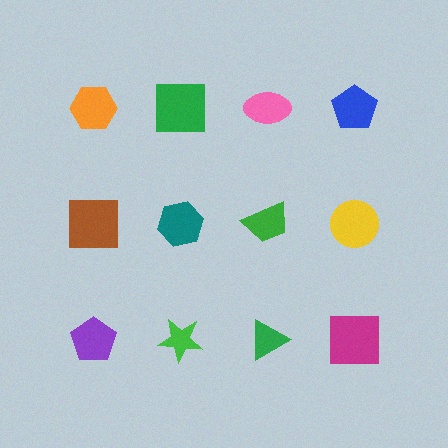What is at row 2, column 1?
A brown square.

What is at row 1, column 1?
An orange hexagon.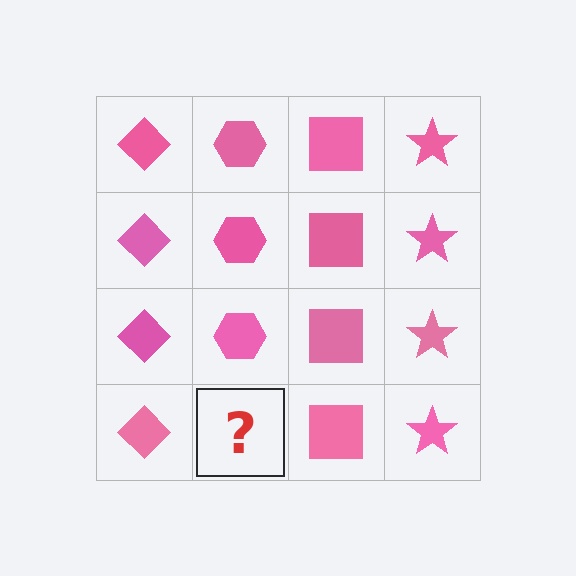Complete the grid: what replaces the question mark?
The question mark should be replaced with a pink hexagon.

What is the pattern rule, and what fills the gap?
The rule is that each column has a consistent shape. The gap should be filled with a pink hexagon.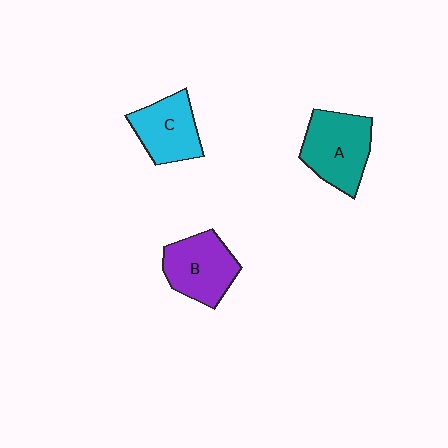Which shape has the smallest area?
Shape C (cyan).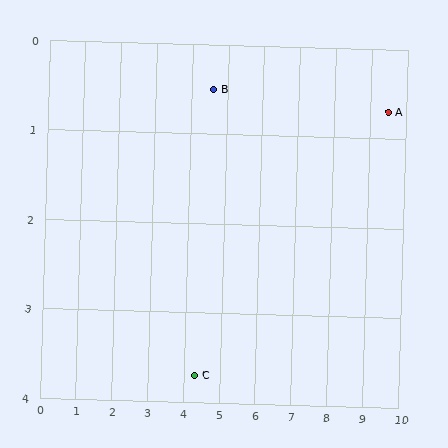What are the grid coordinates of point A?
Point A is at approximately (9.5, 0.7).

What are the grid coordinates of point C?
Point C is at approximately (4.3, 3.7).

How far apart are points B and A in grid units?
Points B and A are about 4.9 grid units apart.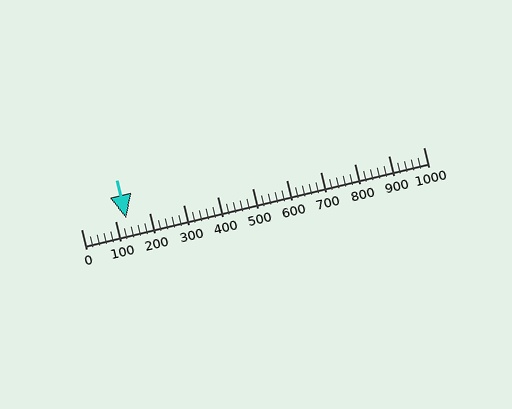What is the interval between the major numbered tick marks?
The major tick marks are spaced 100 units apart.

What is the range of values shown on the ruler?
The ruler shows values from 0 to 1000.